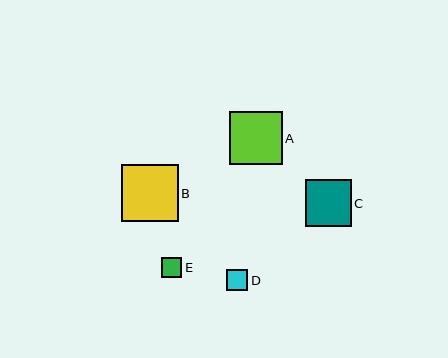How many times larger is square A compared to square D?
Square A is approximately 2.5 times the size of square D.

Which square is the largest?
Square B is the largest with a size of approximately 57 pixels.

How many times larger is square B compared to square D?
Square B is approximately 2.7 times the size of square D.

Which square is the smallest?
Square E is the smallest with a size of approximately 20 pixels.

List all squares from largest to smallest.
From largest to smallest: B, A, C, D, E.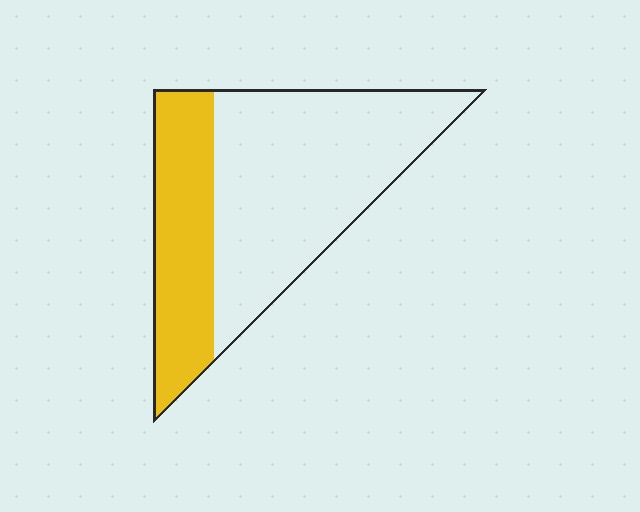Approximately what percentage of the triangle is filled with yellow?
Approximately 35%.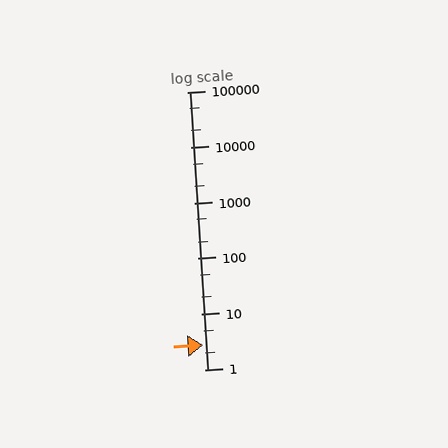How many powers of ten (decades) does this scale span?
The scale spans 5 decades, from 1 to 100000.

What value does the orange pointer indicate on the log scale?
The pointer indicates approximately 2.8.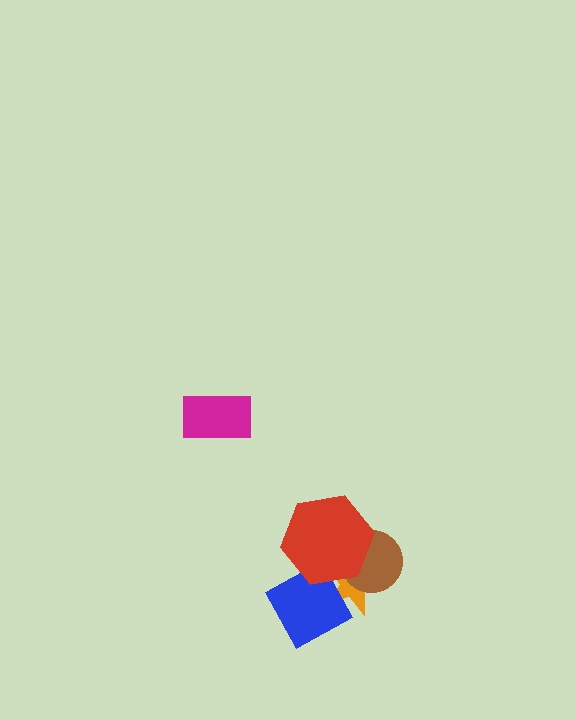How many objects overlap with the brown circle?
2 objects overlap with the brown circle.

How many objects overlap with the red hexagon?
3 objects overlap with the red hexagon.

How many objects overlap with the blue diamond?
2 objects overlap with the blue diamond.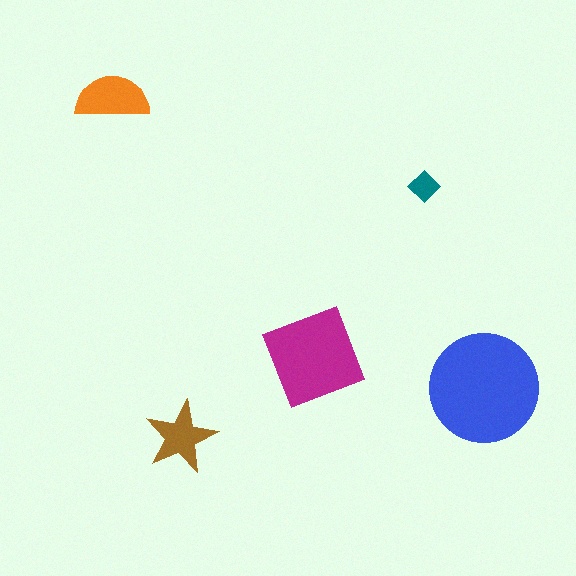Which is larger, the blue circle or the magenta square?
The blue circle.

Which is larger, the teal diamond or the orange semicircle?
The orange semicircle.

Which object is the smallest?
The teal diamond.